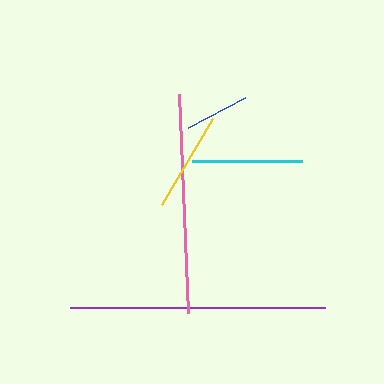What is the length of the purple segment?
The purple segment is approximately 254 pixels long.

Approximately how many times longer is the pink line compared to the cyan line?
The pink line is approximately 2.0 times the length of the cyan line.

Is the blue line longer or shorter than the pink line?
The pink line is longer than the blue line.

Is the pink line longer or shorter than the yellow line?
The pink line is longer than the yellow line.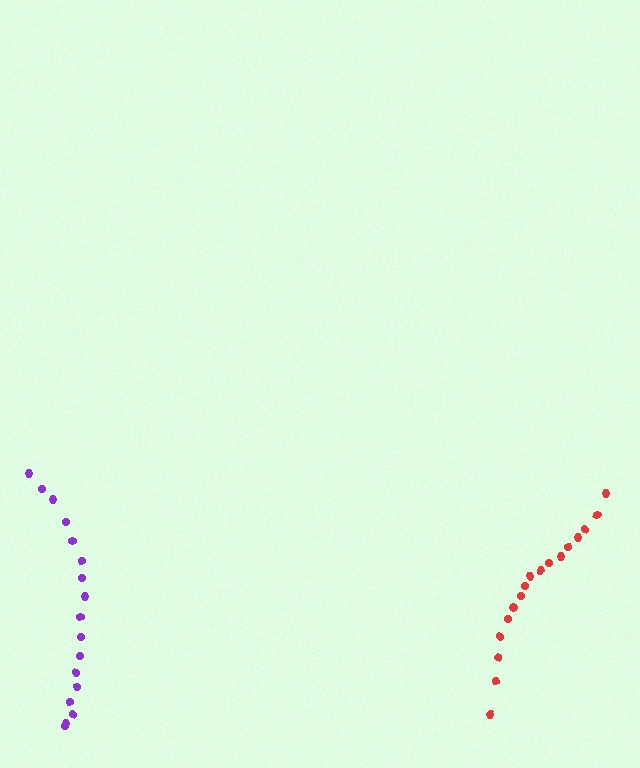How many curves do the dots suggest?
There are 2 distinct paths.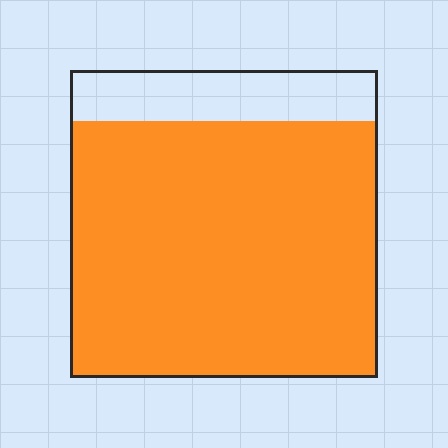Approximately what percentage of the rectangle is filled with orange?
Approximately 85%.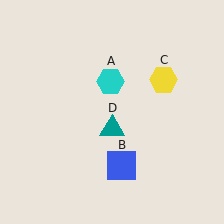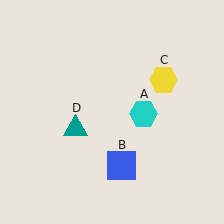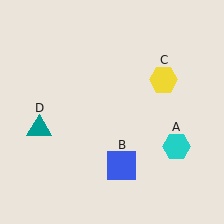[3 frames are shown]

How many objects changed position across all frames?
2 objects changed position: cyan hexagon (object A), teal triangle (object D).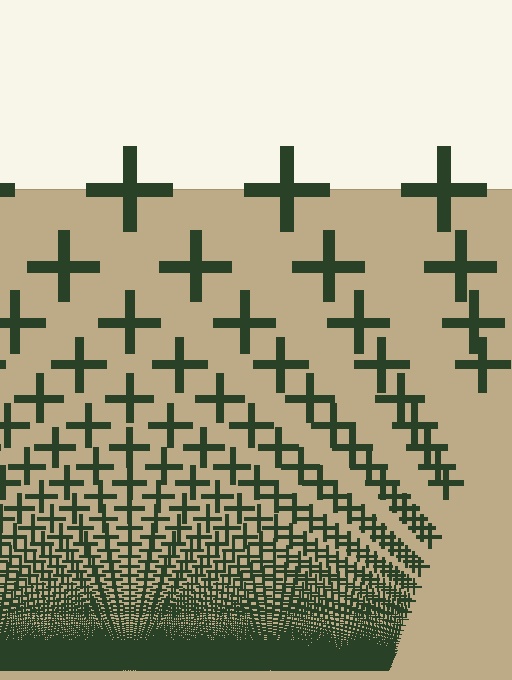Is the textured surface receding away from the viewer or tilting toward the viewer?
The surface appears to tilt toward the viewer. Texture elements get larger and sparser toward the top.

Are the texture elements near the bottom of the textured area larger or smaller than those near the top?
Smaller. The gradient is inverted — elements near the bottom are smaller and denser.